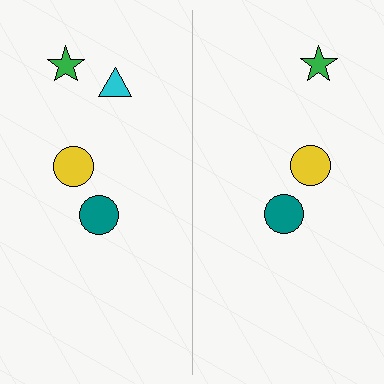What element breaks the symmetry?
A cyan triangle is missing from the right side.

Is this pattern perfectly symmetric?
No, the pattern is not perfectly symmetric. A cyan triangle is missing from the right side.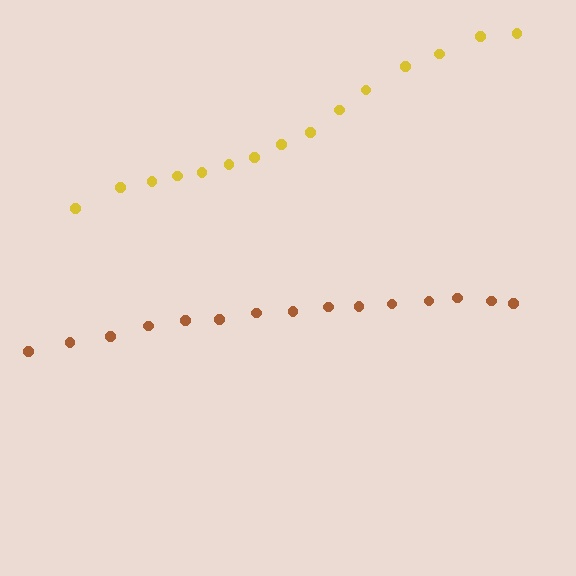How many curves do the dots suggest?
There are 2 distinct paths.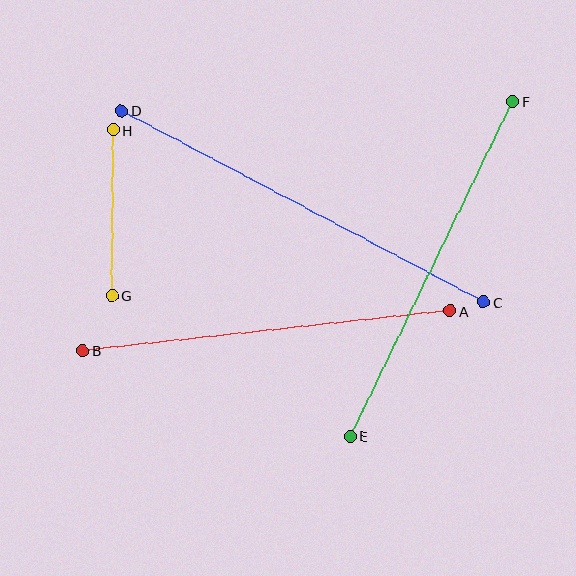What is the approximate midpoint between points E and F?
The midpoint is at approximately (432, 269) pixels.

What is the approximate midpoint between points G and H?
The midpoint is at approximately (112, 213) pixels.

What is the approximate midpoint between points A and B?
The midpoint is at approximately (267, 331) pixels.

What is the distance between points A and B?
The distance is approximately 370 pixels.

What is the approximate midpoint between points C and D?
The midpoint is at approximately (303, 206) pixels.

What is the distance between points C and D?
The distance is approximately 409 pixels.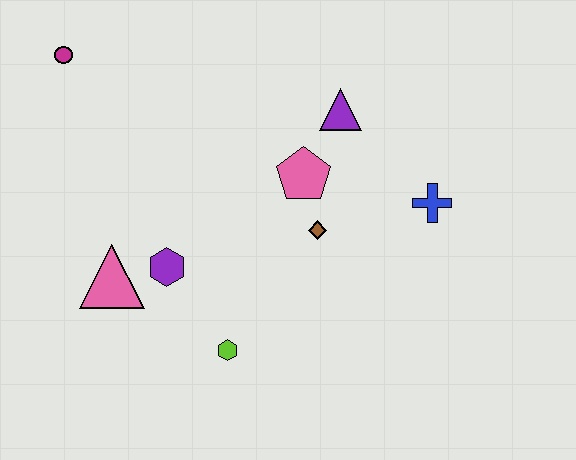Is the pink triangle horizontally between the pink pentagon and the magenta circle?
Yes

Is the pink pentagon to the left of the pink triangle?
No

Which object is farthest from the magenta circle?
The blue cross is farthest from the magenta circle.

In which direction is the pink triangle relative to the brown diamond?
The pink triangle is to the left of the brown diamond.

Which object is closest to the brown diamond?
The pink pentagon is closest to the brown diamond.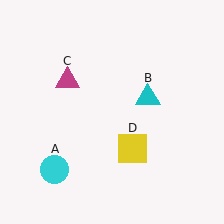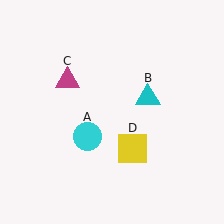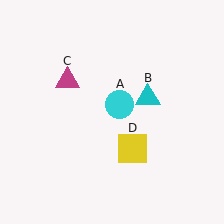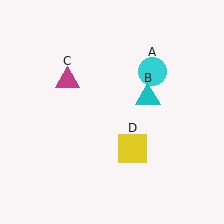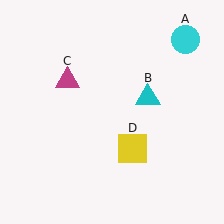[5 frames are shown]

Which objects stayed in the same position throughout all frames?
Cyan triangle (object B) and magenta triangle (object C) and yellow square (object D) remained stationary.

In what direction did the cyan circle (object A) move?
The cyan circle (object A) moved up and to the right.